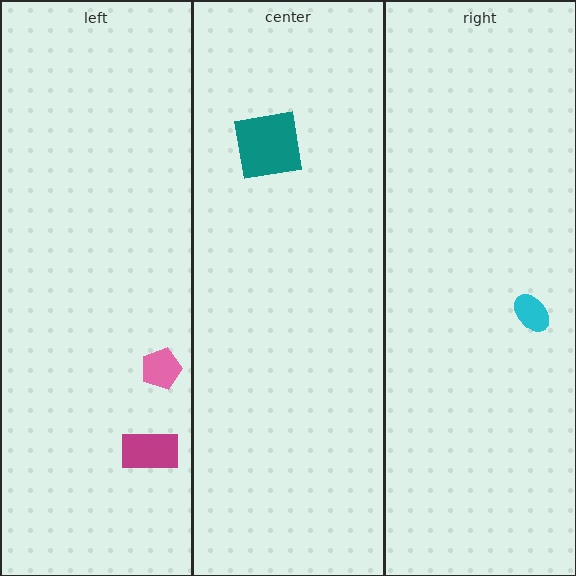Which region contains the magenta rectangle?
The left region.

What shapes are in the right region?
The cyan ellipse.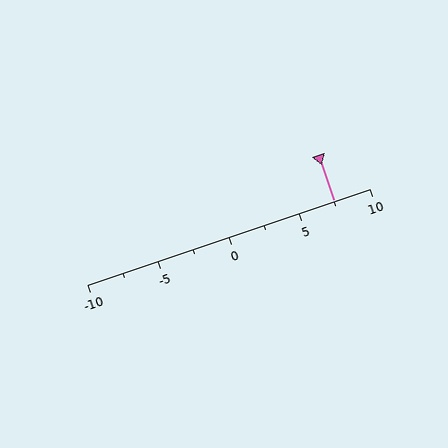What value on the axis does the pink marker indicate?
The marker indicates approximately 7.5.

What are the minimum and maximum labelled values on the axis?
The axis runs from -10 to 10.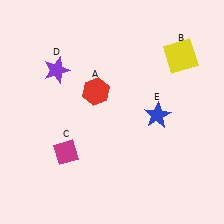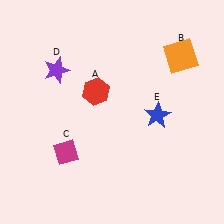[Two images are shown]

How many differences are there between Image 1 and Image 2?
There is 1 difference between the two images.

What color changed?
The square (B) changed from yellow in Image 1 to orange in Image 2.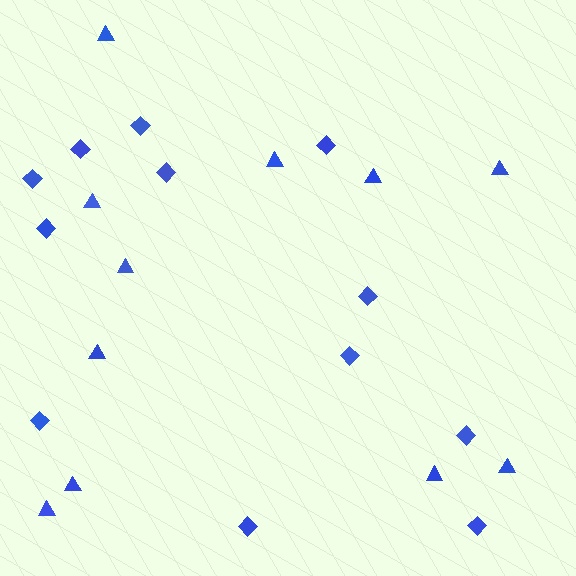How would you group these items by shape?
There are 2 groups: one group of diamonds (12) and one group of triangles (11).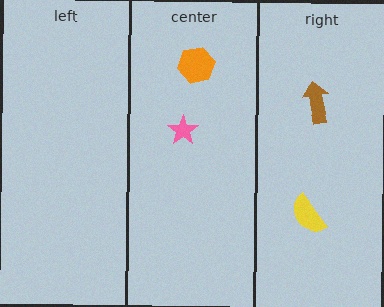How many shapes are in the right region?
2.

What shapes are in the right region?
The yellow semicircle, the brown arrow.